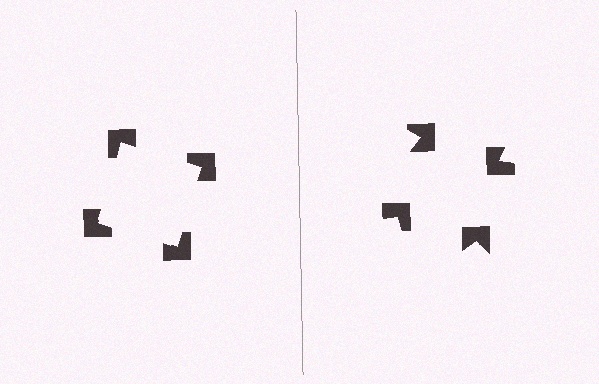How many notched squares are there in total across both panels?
8 — 4 on each side.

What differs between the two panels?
The notched squares are positioned identically on both sides; only the wedge orientations differ. On the left they align to a square; on the right they are misaligned.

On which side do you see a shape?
An illusory square appears on the left side. On the right side the wedge cuts are rotated, so no coherent shape forms.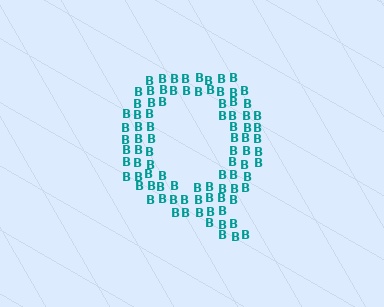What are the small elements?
The small elements are letter B's.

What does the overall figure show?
The overall figure shows the letter Q.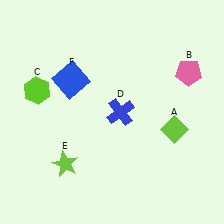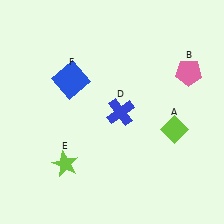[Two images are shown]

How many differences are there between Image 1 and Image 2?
There is 1 difference between the two images.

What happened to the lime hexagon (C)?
The lime hexagon (C) was removed in Image 2. It was in the top-left area of Image 1.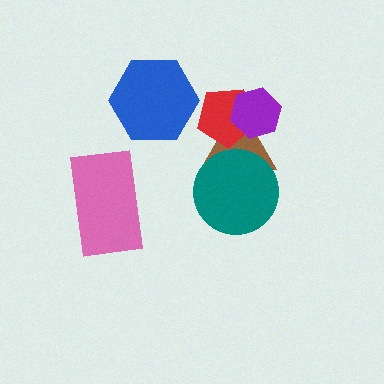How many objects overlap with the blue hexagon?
0 objects overlap with the blue hexagon.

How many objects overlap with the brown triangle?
3 objects overlap with the brown triangle.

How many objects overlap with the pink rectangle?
0 objects overlap with the pink rectangle.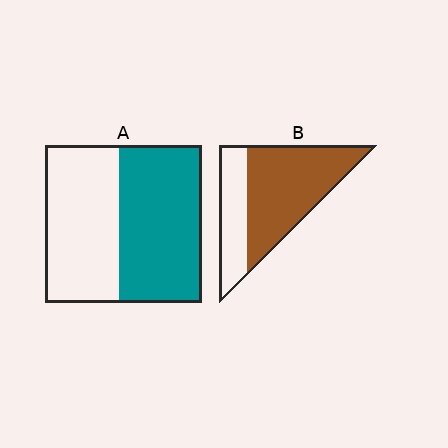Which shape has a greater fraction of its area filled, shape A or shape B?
Shape B.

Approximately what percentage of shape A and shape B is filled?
A is approximately 55% and B is approximately 70%.